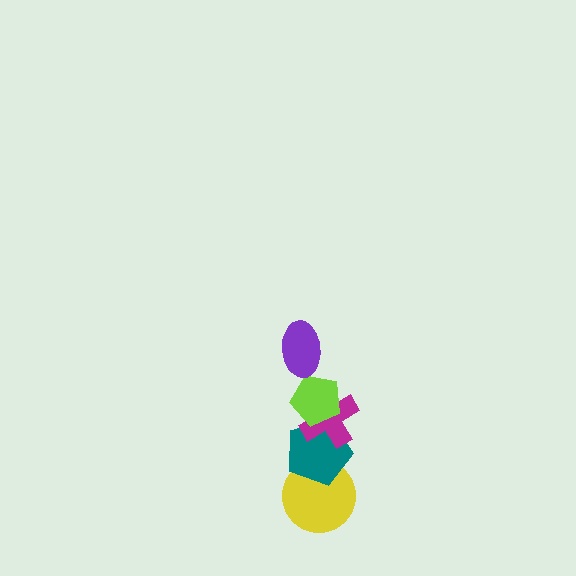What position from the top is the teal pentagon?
The teal pentagon is 4th from the top.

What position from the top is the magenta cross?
The magenta cross is 3rd from the top.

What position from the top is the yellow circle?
The yellow circle is 5th from the top.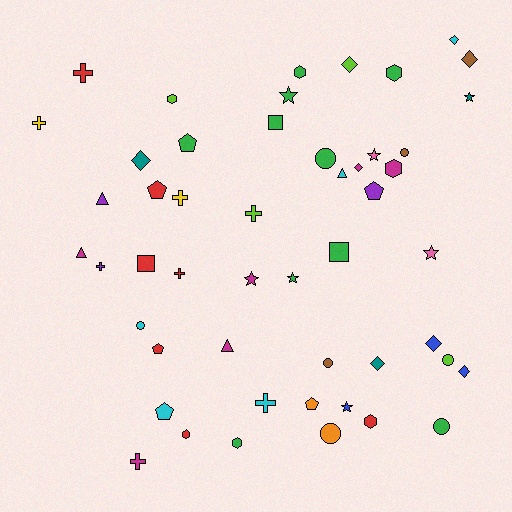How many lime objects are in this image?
There are 4 lime objects.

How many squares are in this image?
There are 3 squares.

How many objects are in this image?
There are 50 objects.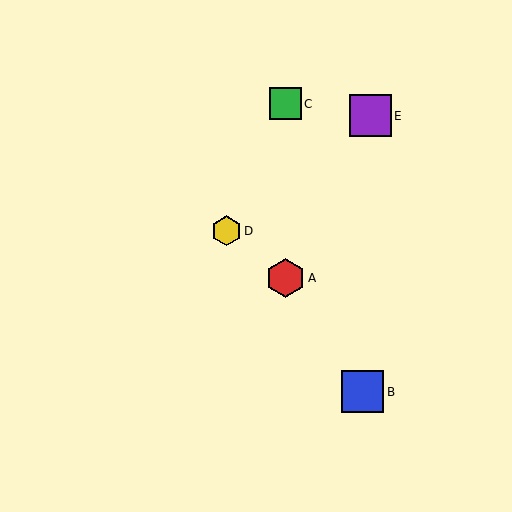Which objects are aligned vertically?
Objects A, C are aligned vertically.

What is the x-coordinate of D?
Object D is at x≈226.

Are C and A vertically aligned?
Yes, both are at x≈285.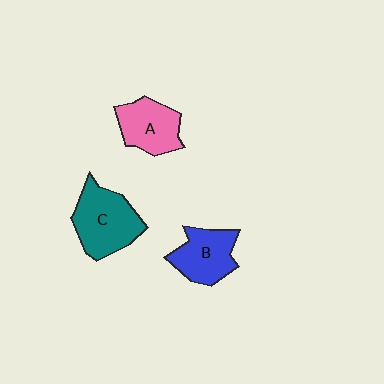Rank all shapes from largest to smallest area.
From largest to smallest: C (teal), B (blue), A (pink).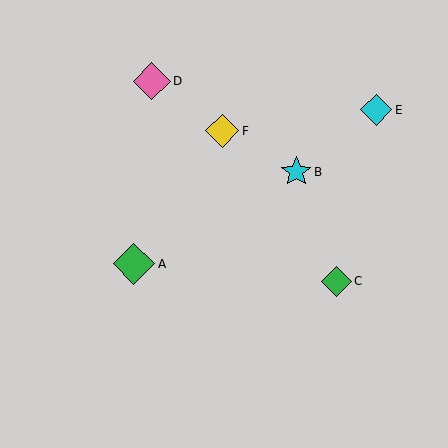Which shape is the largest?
The green diamond (labeled A) is the largest.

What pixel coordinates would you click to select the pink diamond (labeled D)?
Click at (152, 81) to select the pink diamond D.